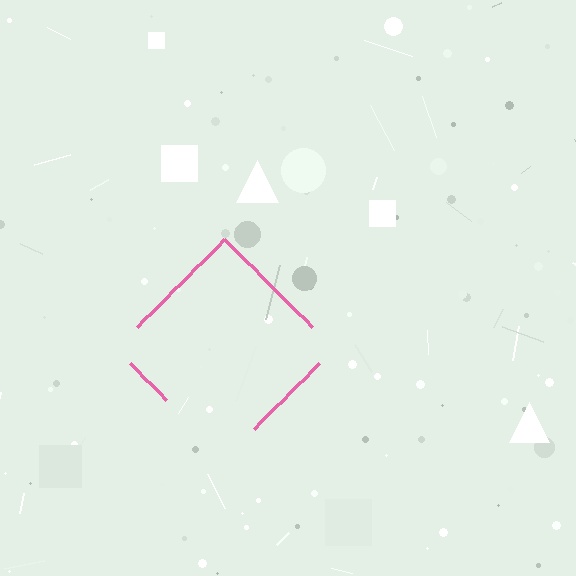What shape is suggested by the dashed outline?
The dashed outline suggests a diamond.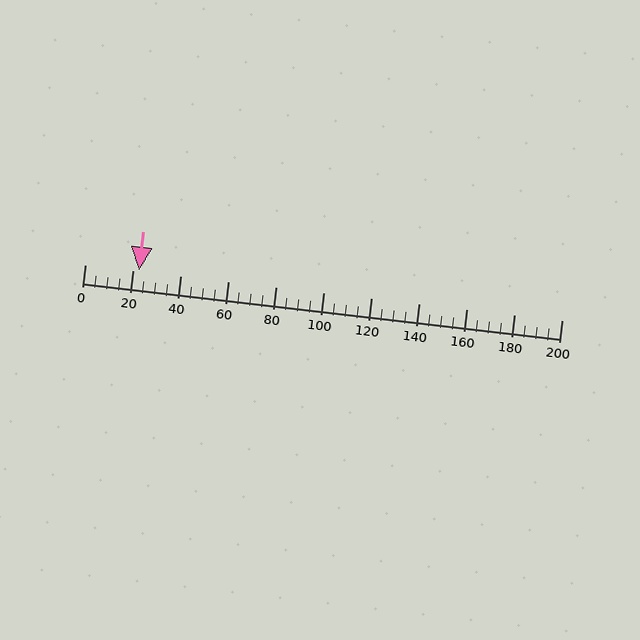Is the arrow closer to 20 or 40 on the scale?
The arrow is closer to 20.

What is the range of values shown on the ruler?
The ruler shows values from 0 to 200.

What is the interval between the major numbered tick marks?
The major tick marks are spaced 20 units apart.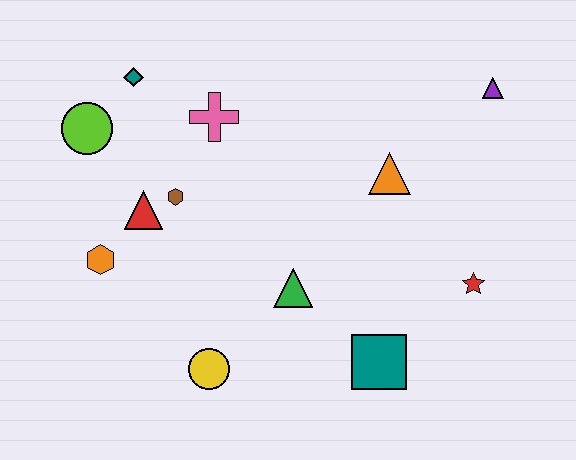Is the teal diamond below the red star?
No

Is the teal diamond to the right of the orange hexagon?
Yes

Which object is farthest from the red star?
The lime circle is farthest from the red star.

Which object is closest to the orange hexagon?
The red triangle is closest to the orange hexagon.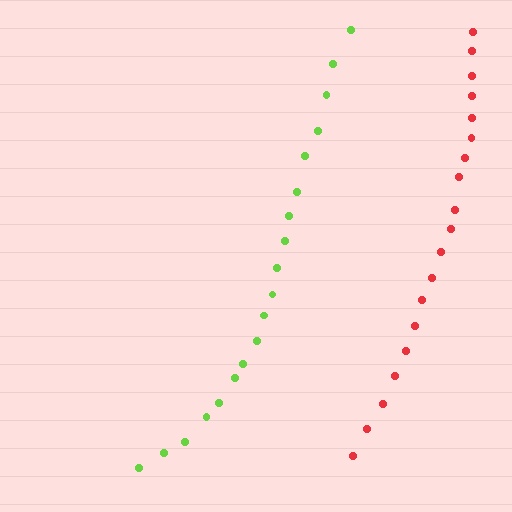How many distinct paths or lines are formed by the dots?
There are 2 distinct paths.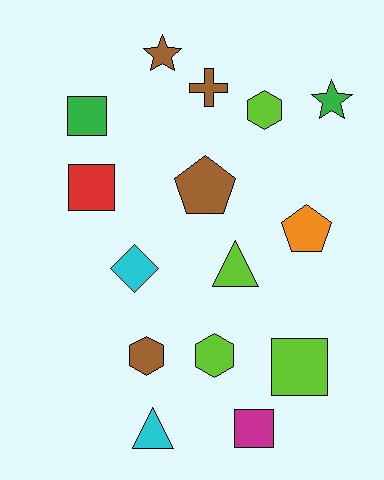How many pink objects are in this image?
There are no pink objects.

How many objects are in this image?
There are 15 objects.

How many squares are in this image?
There are 4 squares.